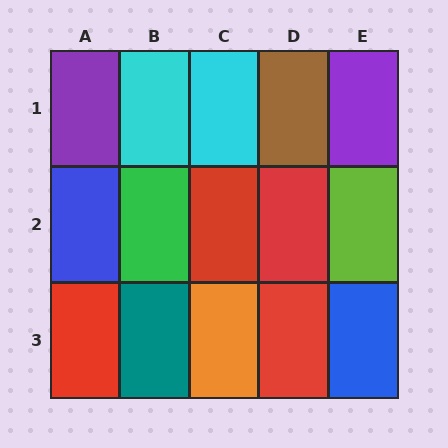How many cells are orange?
1 cell is orange.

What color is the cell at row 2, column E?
Lime.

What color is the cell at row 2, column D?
Red.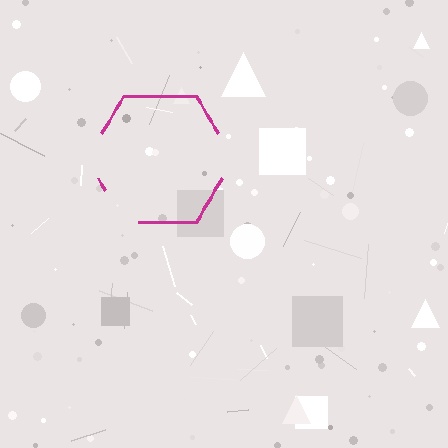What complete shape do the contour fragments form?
The contour fragments form a hexagon.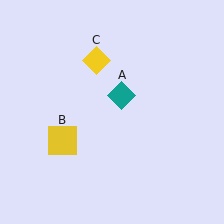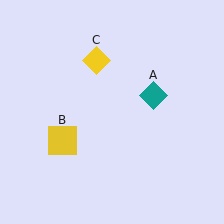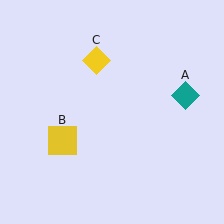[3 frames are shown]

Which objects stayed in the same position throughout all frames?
Yellow square (object B) and yellow diamond (object C) remained stationary.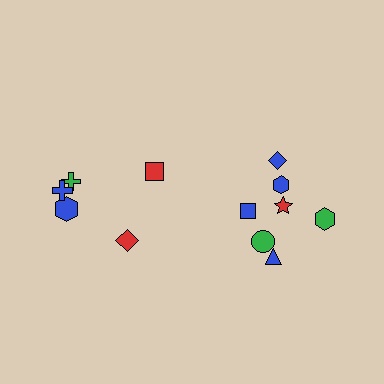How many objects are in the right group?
There are 7 objects.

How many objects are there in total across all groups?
There are 12 objects.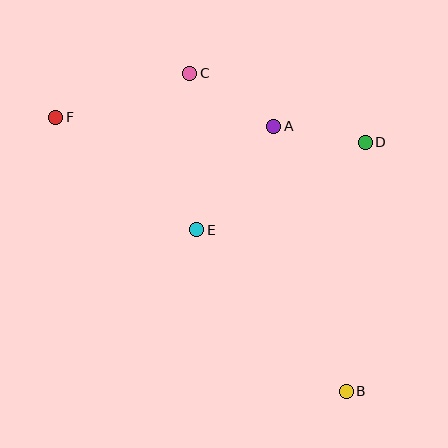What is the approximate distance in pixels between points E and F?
The distance between E and F is approximately 181 pixels.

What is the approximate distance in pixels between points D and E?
The distance between D and E is approximately 190 pixels.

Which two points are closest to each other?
Points A and D are closest to each other.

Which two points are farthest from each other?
Points B and F are farthest from each other.